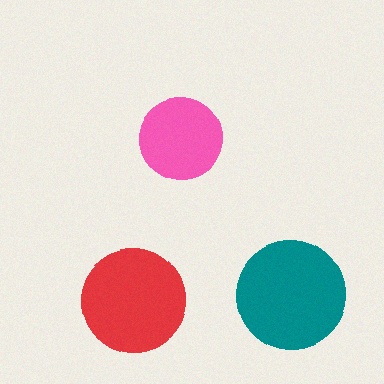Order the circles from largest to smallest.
the teal one, the red one, the pink one.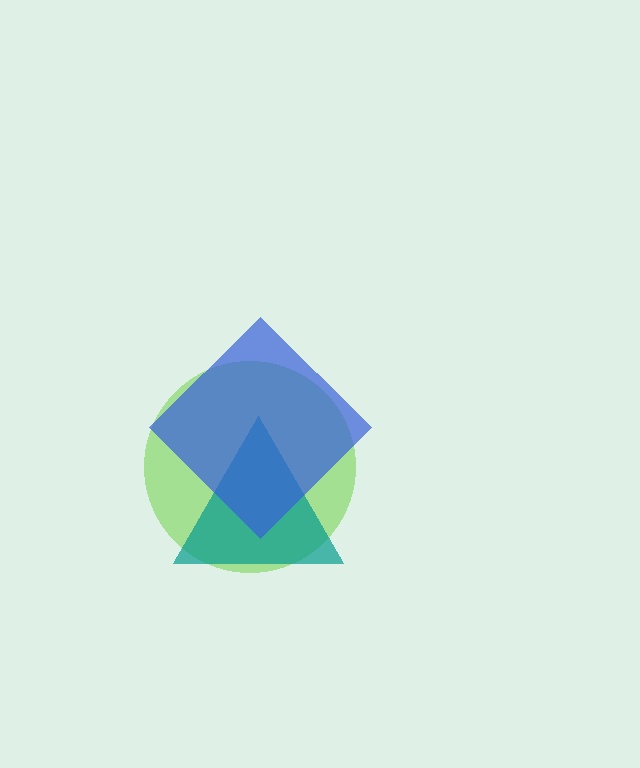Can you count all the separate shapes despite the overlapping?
Yes, there are 3 separate shapes.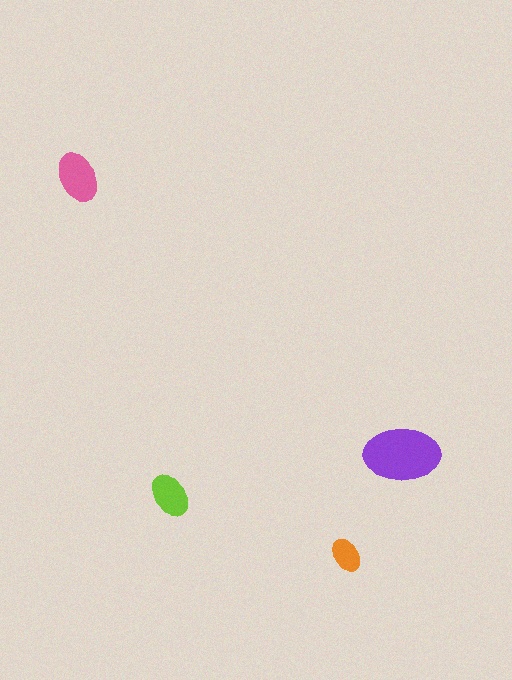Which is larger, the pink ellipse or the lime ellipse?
The pink one.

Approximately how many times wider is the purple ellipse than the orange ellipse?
About 2 times wider.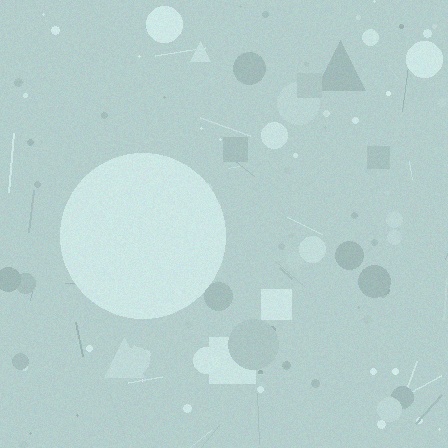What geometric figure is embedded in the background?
A circle is embedded in the background.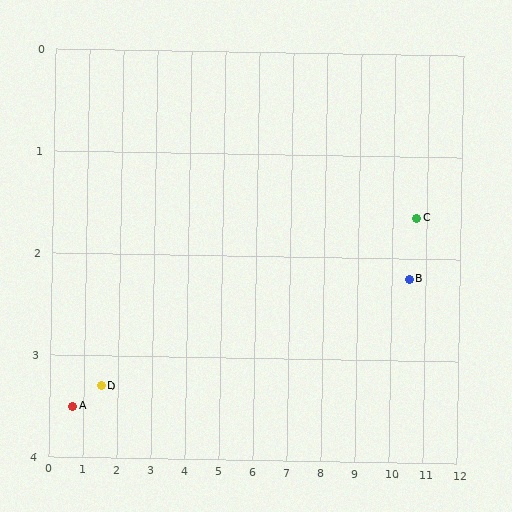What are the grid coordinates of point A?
Point A is at approximately (0.7, 3.5).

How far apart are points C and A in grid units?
Points C and A are about 10.2 grid units apart.